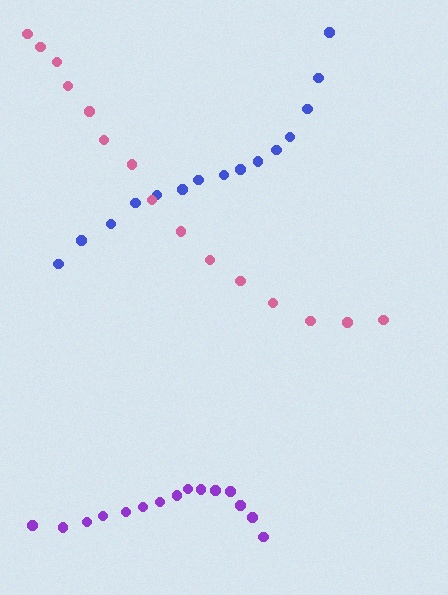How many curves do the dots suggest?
There are 3 distinct paths.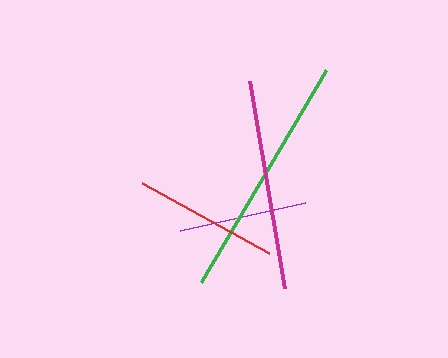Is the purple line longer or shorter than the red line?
The red line is longer than the purple line.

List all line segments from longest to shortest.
From longest to shortest: green, magenta, red, purple.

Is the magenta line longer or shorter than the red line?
The magenta line is longer than the red line.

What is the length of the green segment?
The green segment is approximately 246 pixels long.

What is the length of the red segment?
The red segment is approximately 145 pixels long.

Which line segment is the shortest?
The purple line is the shortest at approximately 129 pixels.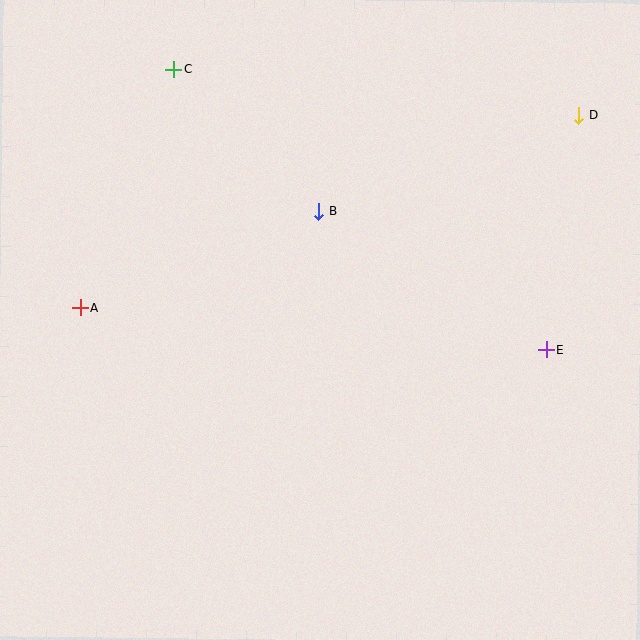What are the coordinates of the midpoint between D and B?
The midpoint between D and B is at (449, 163).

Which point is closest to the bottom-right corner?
Point E is closest to the bottom-right corner.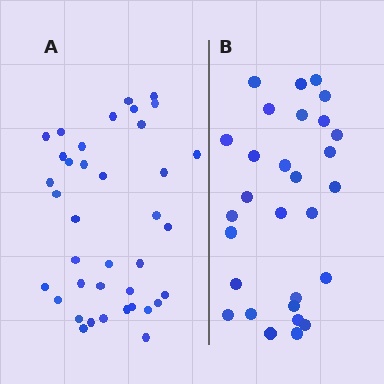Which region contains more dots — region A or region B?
Region A (the left region) has more dots.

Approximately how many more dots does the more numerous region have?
Region A has roughly 8 or so more dots than region B.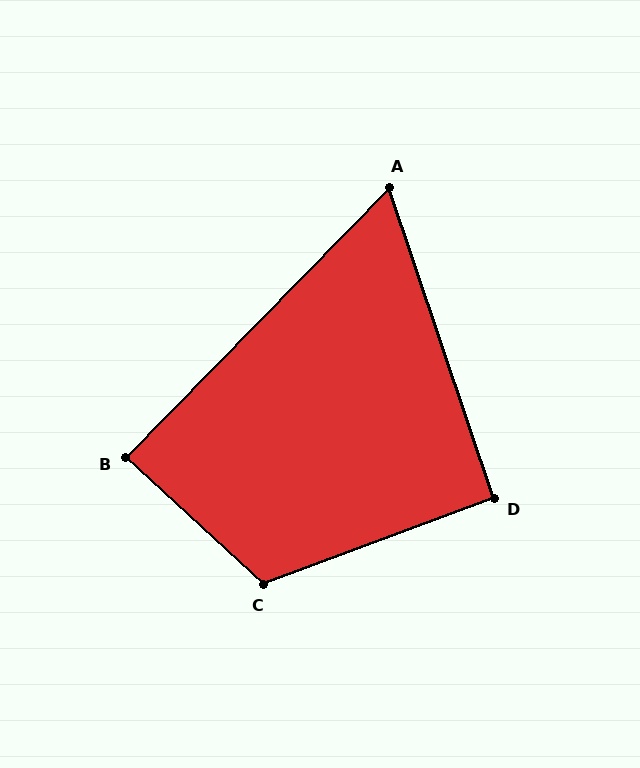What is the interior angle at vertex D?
Approximately 92 degrees (approximately right).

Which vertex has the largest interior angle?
C, at approximately 117 degrees.